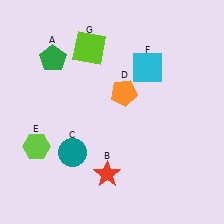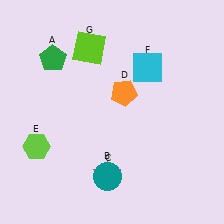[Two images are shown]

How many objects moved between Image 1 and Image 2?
1 object moved between the two images.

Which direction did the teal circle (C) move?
The teal circle (C) moved right.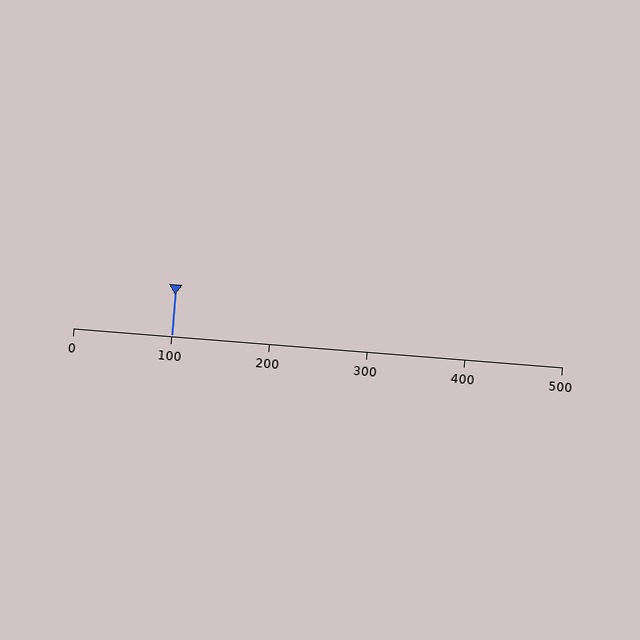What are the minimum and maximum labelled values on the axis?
The axis runs from 0 to 500.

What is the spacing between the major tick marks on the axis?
The major ticks are spaced 100 apart.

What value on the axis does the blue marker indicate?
The marker indicates approximately 100.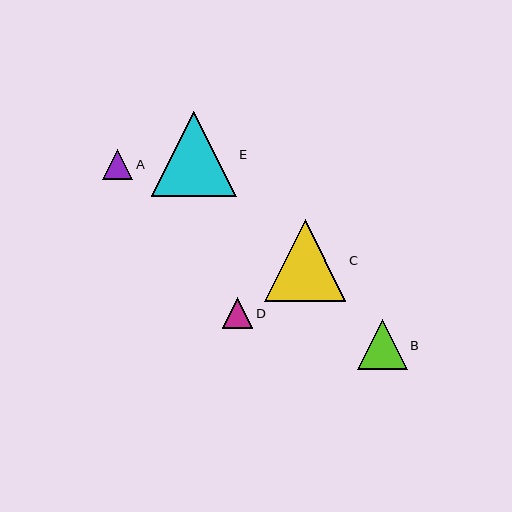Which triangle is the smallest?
Triangle A is the smallest with a size of approximately 30 pixels.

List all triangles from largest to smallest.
From largest to smallest: E, C, B, D, A.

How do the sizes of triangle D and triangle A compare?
Triangle D and triangle A are approximately the same size.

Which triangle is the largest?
Triangle E is the largest with a size of approximately 85 pixels.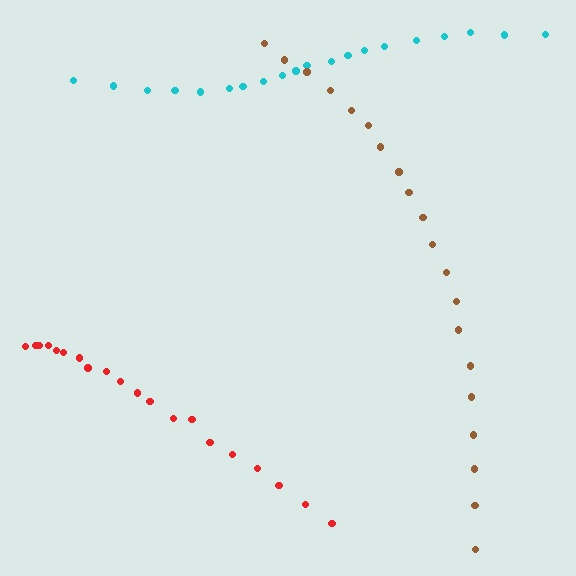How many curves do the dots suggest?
There are 3 distinct paths.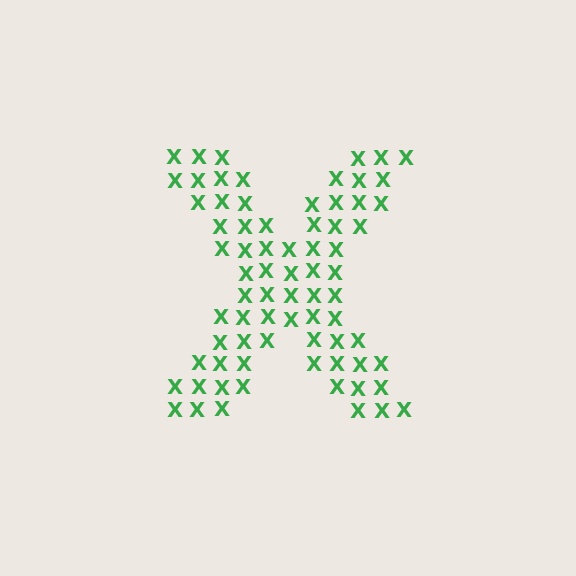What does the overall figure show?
The overall figure shows the letter X.